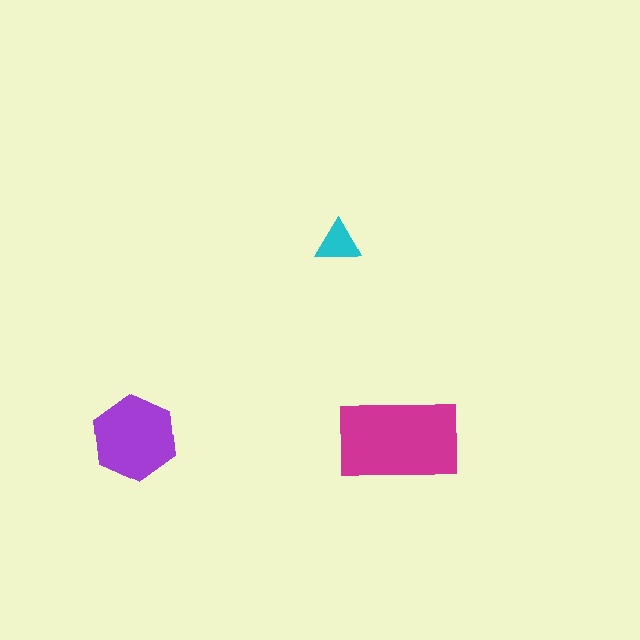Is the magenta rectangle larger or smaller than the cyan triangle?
Larger.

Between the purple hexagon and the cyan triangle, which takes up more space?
The purple hexagon.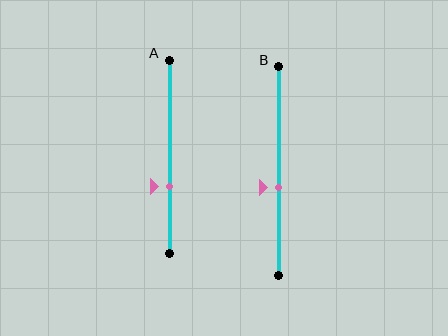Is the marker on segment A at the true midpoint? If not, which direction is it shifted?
No, the marker on segment A is shifted downward by about 15% of the segment length.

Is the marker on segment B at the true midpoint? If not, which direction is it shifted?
No, the marker on segment B is shifted downward by about 8% of the segment length.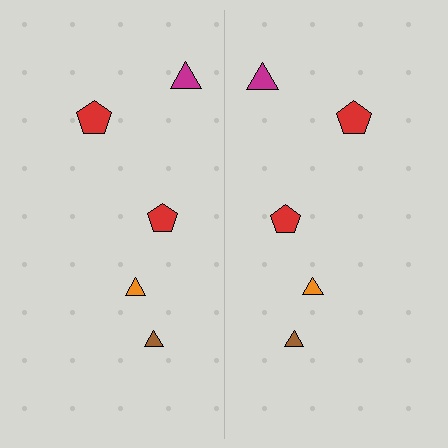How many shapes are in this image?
There are 10 shapes in this image.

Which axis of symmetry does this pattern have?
The pattern has a vertical axis of symmetry running through the center of the image.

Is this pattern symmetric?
Yes, this pattern has bilateral (reflection) symmetry.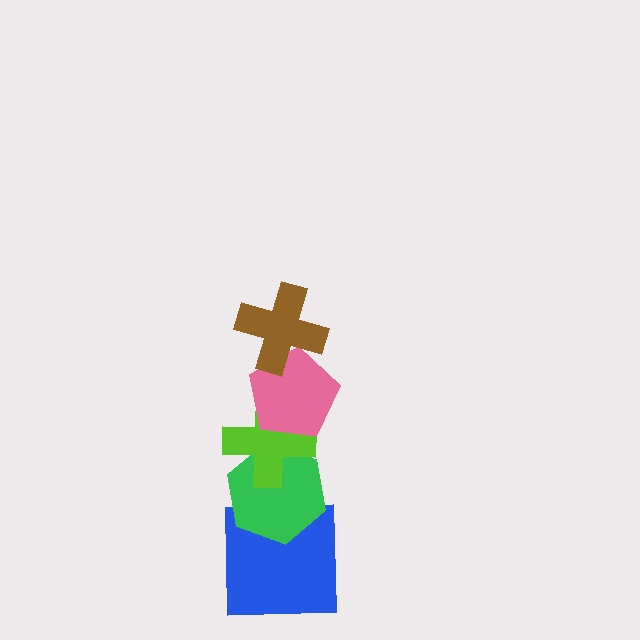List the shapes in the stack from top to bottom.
From top to bottom: the brown cross, the pink pentagon, the lime cross, the green hexagon, the blue square.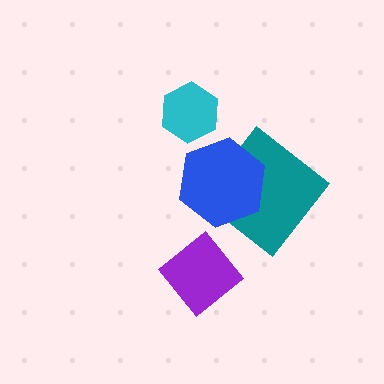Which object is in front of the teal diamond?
The blue hexagon is in front of the teal diamond.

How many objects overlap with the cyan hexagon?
0 objects overlap with the cyan hexagon.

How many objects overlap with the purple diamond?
0 objects overlap with the purple diamond.